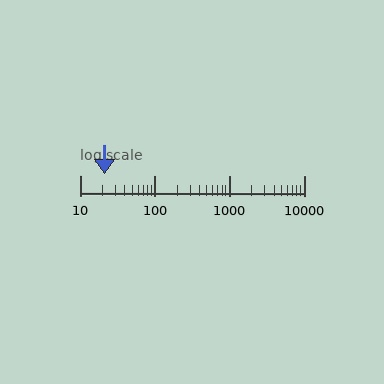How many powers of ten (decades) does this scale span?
The scale spans 3 decades, from 10 to 10000.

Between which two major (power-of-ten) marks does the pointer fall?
The pointer is between 10 and 100.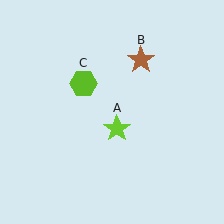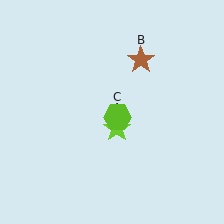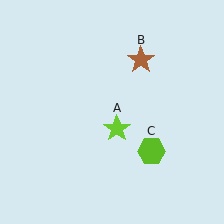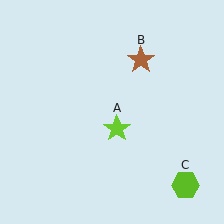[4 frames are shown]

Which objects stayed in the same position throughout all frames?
Lime star (object A) and brown star (object B) remained stationary.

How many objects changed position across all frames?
1 object changed position: lime hexagon (object C).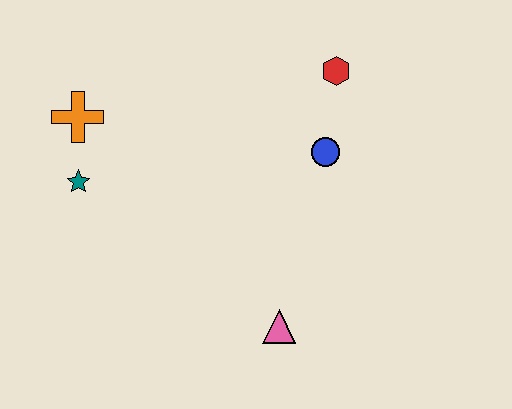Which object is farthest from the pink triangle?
The orange cross is farthest from the pink triangle.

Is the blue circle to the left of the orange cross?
No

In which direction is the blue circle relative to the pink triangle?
The blue circle is above the pink triangle.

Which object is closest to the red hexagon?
The blue circle is closest to the red hexagon.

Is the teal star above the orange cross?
No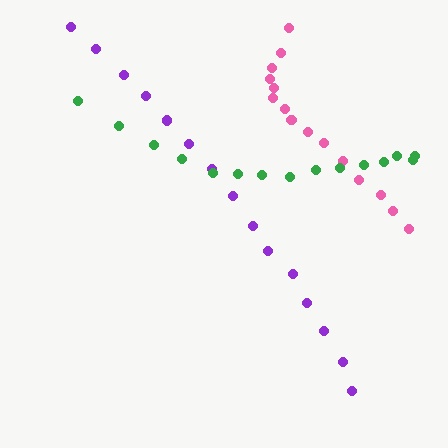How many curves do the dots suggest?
There are 3 distinct paths.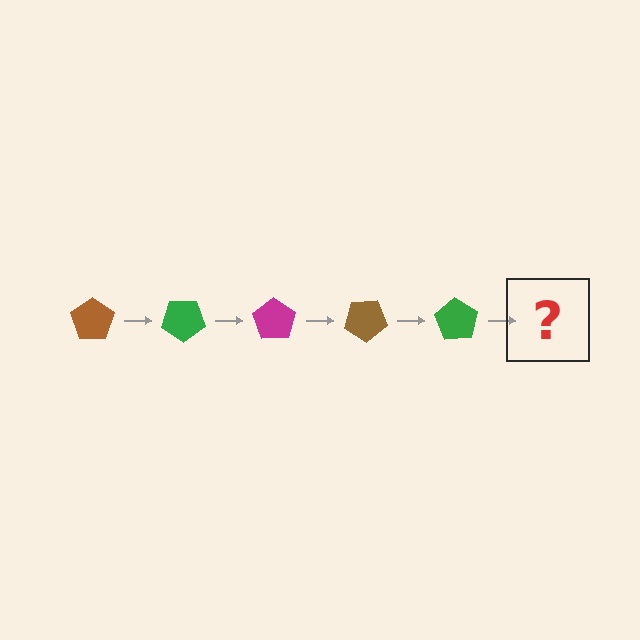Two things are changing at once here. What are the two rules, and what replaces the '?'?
The two rules are that it rotates 35 degrees each step and the color cycles through brown, green, and magenta. The '?' should be a magenta pentagon, rotated 175 degrees from the start.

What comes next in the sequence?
The next element should be a magenta pentagon, rotated 175 degrees from the start.